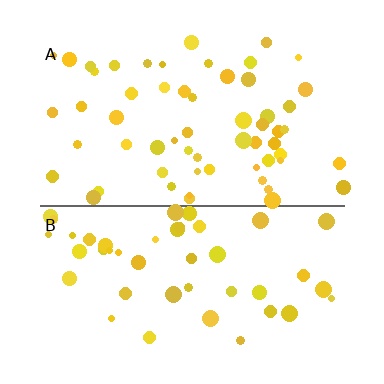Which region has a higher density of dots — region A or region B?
A (the top).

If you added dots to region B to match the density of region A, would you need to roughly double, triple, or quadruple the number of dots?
Approximately double.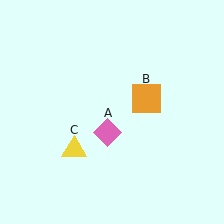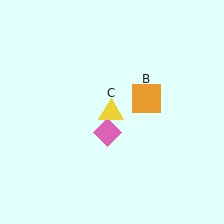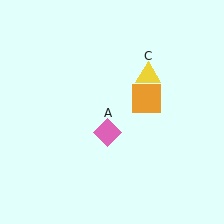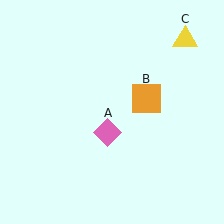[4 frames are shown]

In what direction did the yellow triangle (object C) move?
The yellow triangle (object C) moved up and to the right.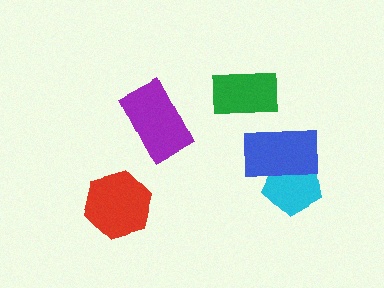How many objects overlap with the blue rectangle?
1 object overlaps with the blue rectangle.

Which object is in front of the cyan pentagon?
The blue rectangle is in front of the cyan pentagon.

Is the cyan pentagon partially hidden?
Yes, it is partially covered by another shape.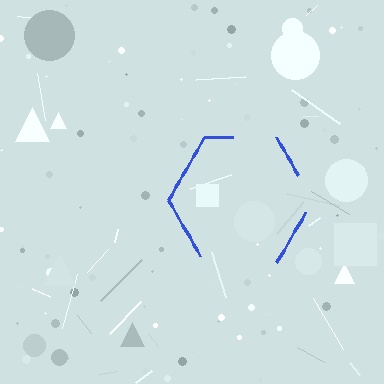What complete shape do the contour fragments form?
The contour fragments form a hexagon.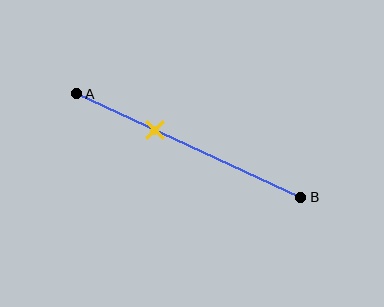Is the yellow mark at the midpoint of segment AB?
No, the mark is at about 35% from A, not at the 50% midpoint.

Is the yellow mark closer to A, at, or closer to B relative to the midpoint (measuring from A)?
The yellow mark is closer to point A than the midpoint of segment AB.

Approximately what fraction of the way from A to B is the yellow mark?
The yellow mark is approximately 35% of the way from A to B.